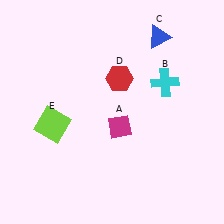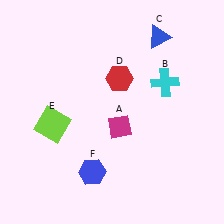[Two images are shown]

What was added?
A blue hexagon (F) was added in Image 2.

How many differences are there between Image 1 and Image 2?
There is 1 difference between the two images.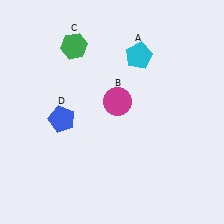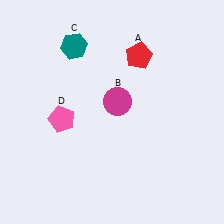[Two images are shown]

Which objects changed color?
A changed from cyan to red. C changed from green to teal. D changed from blue to pink.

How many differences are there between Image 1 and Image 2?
There are 3 differences between the two images.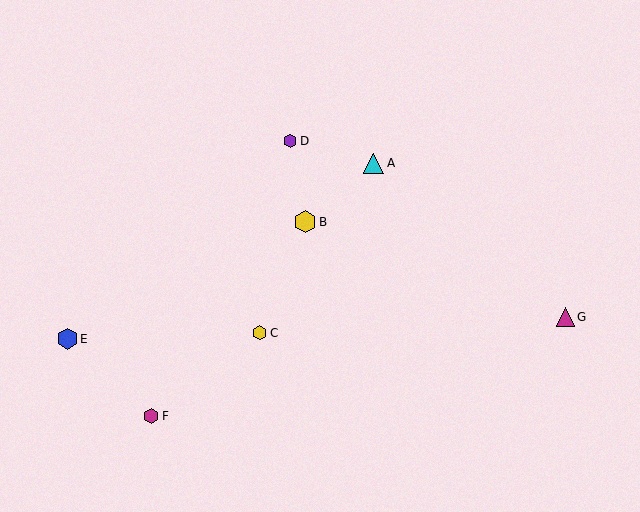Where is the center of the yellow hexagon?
The center of the yellow hexagon is at (305, 222).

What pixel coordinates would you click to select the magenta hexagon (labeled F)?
Click at (151, 416) to select the magenta hexagon F.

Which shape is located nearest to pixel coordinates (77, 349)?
The blue hexagon (labeled E) at (67, 339) is nearest to that location.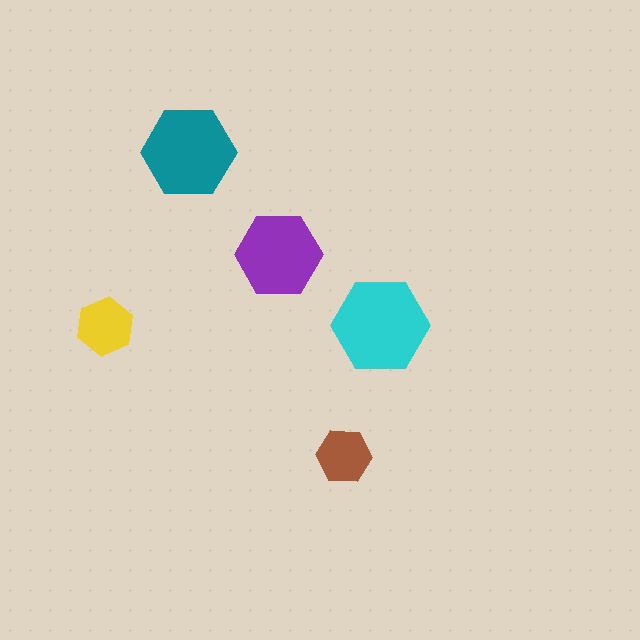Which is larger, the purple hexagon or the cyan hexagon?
The cyan one.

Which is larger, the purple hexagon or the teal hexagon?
The teal one.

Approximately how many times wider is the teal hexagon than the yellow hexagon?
About 1.5 times wider.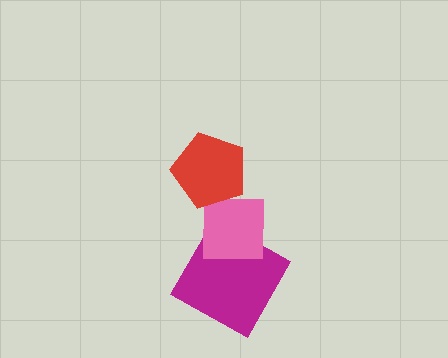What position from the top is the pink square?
The pink square is 2nd from the top.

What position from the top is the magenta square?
The magenta square is 3rd from the top.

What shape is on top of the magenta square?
The pink square is on top of the magenta square.